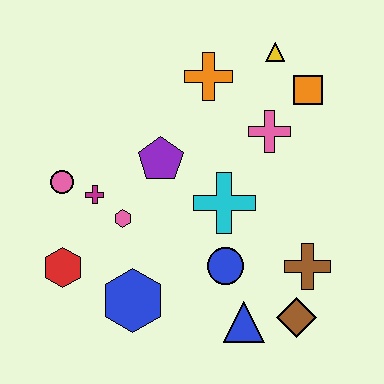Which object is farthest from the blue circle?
The yellow triangle is farthest from the blue circle.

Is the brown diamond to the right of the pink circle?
Yes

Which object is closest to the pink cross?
The orange square is closest to the pink cross.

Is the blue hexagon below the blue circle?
Yes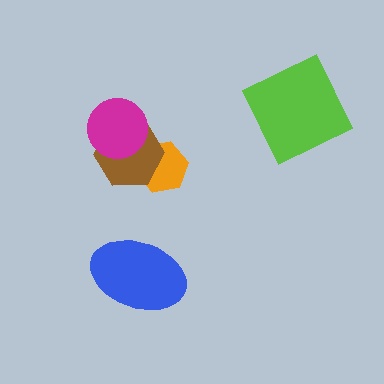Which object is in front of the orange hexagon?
The brown hexagon is in front of the orange hexagon.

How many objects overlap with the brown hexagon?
2 objects overlap with the brown hexagon.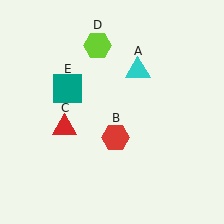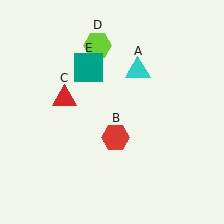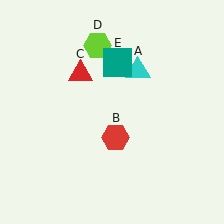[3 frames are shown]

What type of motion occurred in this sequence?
The red triangle (object C), teal square (object E) rotated clockwise around the center of the scene.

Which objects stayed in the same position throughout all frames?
Cyan triangle (object A) and red hexagon (object B) and lime hexagon (object D) remained stationary.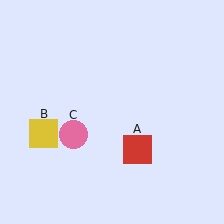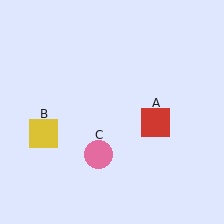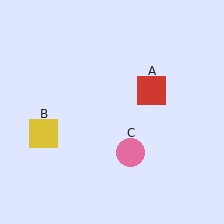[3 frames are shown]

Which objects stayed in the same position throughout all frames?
Yellow square (object B) remained stationary.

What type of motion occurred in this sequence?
The red square (object A), pink circle (object C) rotated counterclockwise around the center of the scene.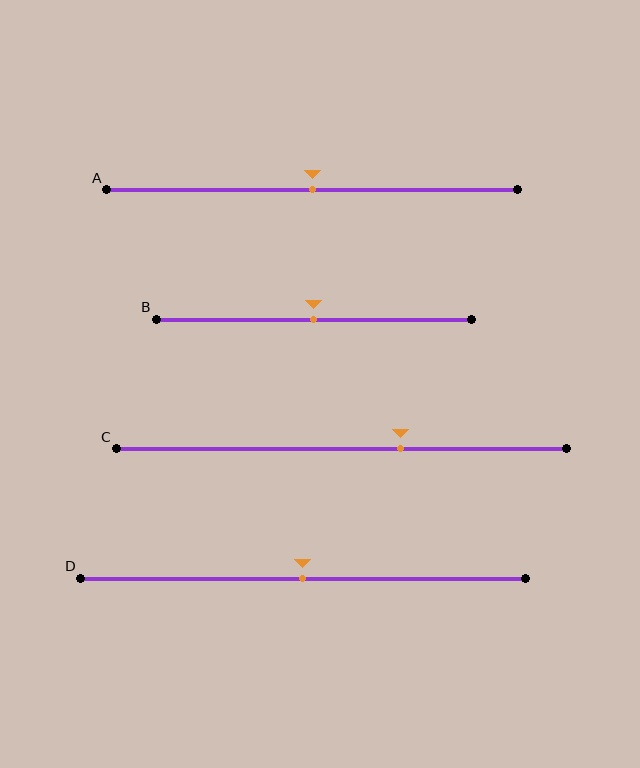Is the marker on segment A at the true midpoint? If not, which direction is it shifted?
Yes, the marker on segment A is at the true midpoint.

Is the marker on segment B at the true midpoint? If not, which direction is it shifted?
Yes, the marker on segment B is at the true midpoint.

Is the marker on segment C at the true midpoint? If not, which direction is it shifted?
No, the marker on segment C is shifted to the right by about 13% of the segment length.